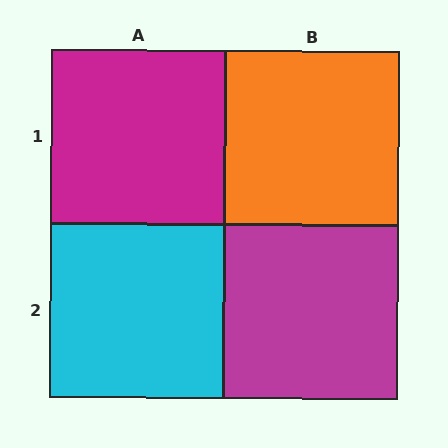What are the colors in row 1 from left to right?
Magenta, orange.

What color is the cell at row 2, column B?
Magenta.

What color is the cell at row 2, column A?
Cyan.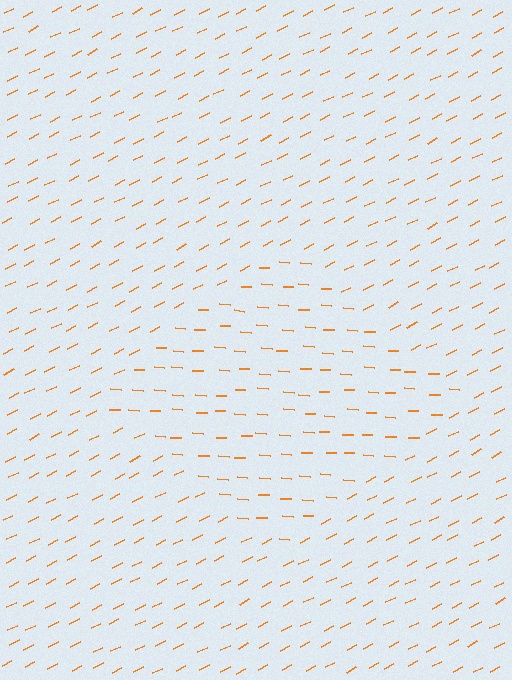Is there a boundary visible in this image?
Yes, there is a texture boundary formed by a change in line orientation.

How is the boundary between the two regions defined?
The boundary is defined purely by a change in line orientation (approximately 30 degrees difference). All lines are the same color and thickness.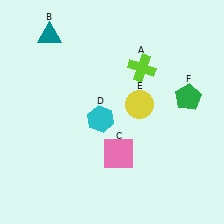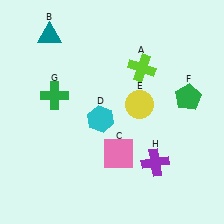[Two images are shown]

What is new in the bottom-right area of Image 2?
A purple cross (H) was added in the bottom-right area of Image 2.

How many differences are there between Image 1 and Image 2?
There are 2 differences between the two images.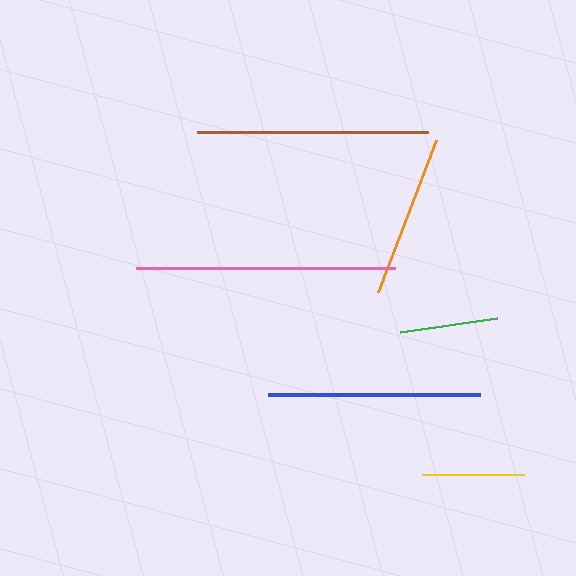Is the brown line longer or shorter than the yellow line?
The brown line is longer than the yellow line.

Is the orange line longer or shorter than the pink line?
The pink line is longer than the orange line.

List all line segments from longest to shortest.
From longest to shortest: pink, brown, blue, orange, yellow, green.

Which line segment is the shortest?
The green line is the shortest at approximately 98 pixels.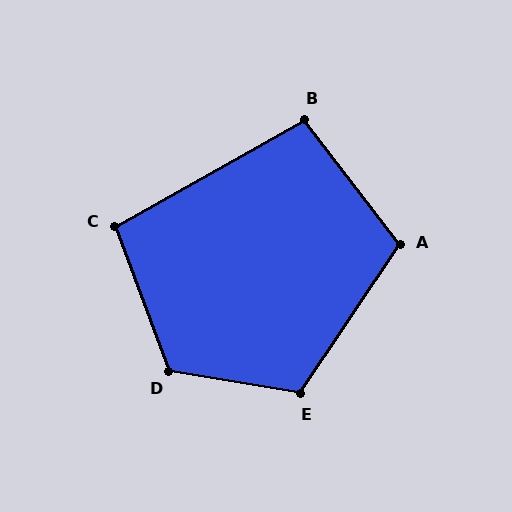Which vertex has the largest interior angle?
D, at approximately 120 degrees.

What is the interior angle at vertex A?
Approximately 109 degrees (obtuse).